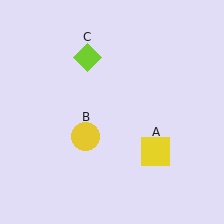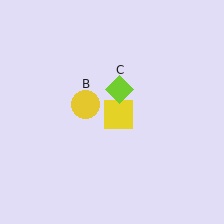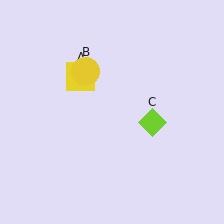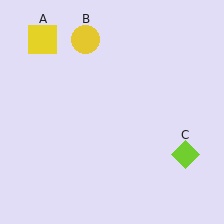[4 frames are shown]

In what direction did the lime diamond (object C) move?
The lime diamond (object C) moved down and to the right.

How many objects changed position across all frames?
3 objects changed position: yellow square (object A), yellow circle (object B), lime diamond (object C).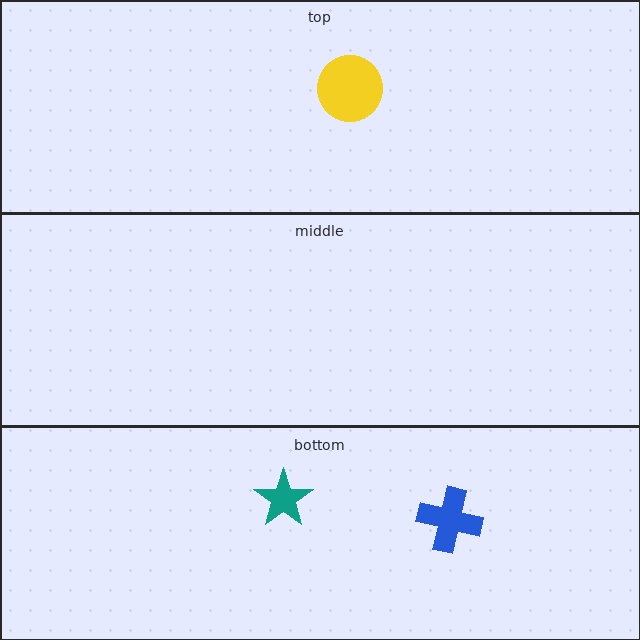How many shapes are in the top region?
1.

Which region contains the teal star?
The bottom region.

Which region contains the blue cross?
The bottom region.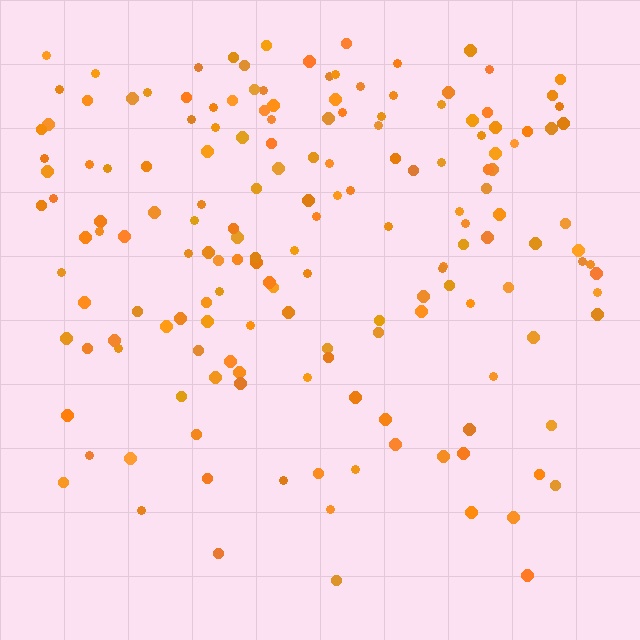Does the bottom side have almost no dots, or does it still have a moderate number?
Still a moderate number, just noticeably fewer than the top.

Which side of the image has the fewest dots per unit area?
The bottom.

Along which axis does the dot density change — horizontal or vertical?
Vertical.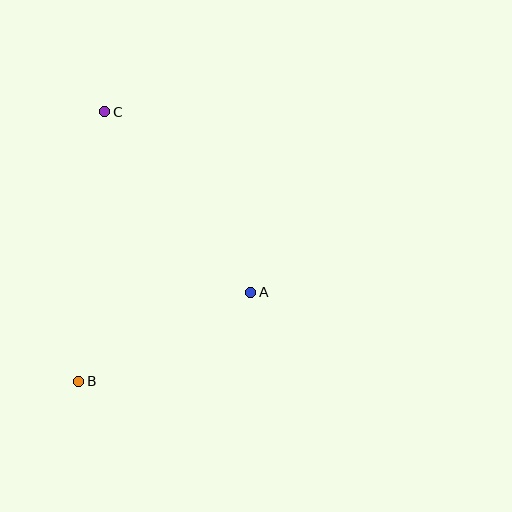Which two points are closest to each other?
Points A and B are closest to each other.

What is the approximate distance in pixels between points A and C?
The distance between A and C is approximately 232 pixels.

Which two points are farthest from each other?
Points B and C are farthest from each other.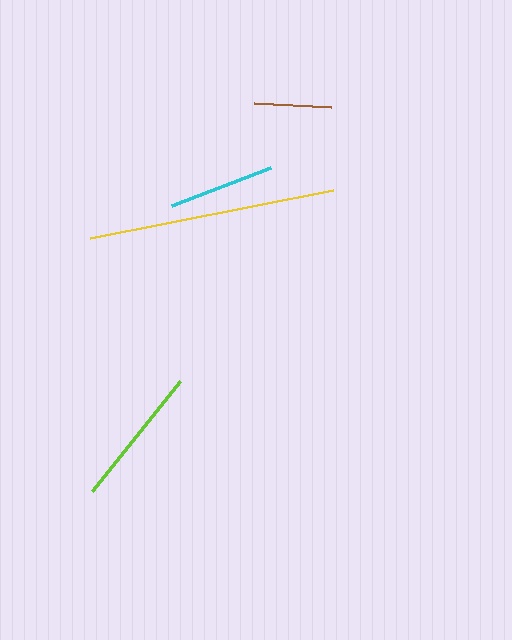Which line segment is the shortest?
The brown line is the shortest at approximately 76 pixels.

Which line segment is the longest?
The yellow line is the longest at approximately 248 pixels.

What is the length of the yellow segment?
The yellow segment is approximately 248 pixels long.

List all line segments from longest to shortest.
From longest to shortest: yellow, lime, cyan, brown.